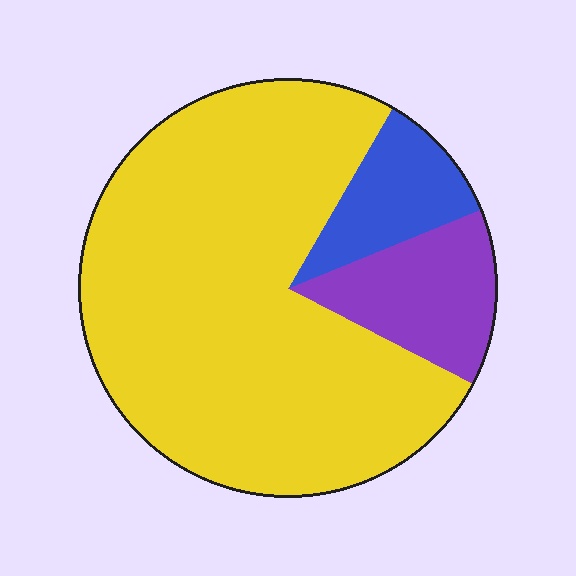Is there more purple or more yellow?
Yellow.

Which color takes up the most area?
Yellow, at roughly 75%.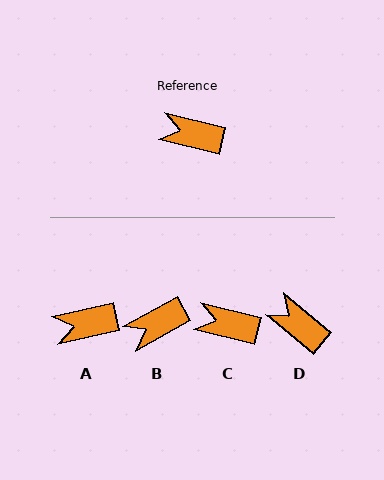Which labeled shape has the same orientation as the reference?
C.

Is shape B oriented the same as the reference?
No, it is off by about 43 degrees.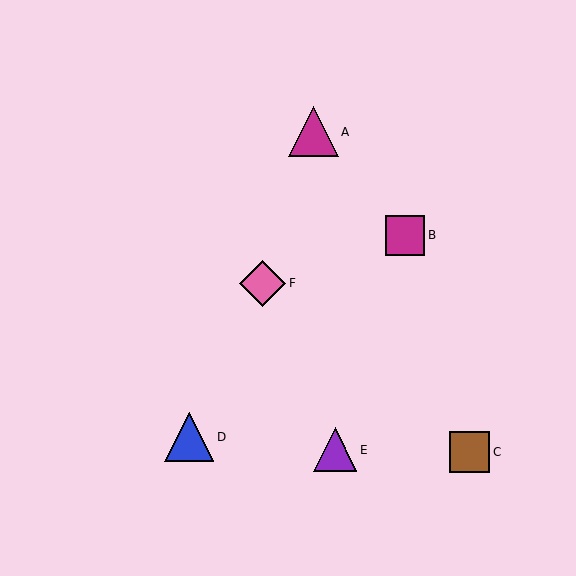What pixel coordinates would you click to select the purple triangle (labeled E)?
Click at (335, 450) to select the purple triangle E.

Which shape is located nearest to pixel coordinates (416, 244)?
The magenta square (labeled B) at (405, 235) is nearest to that location.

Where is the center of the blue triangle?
The center of the blue triangle is at (189, 437).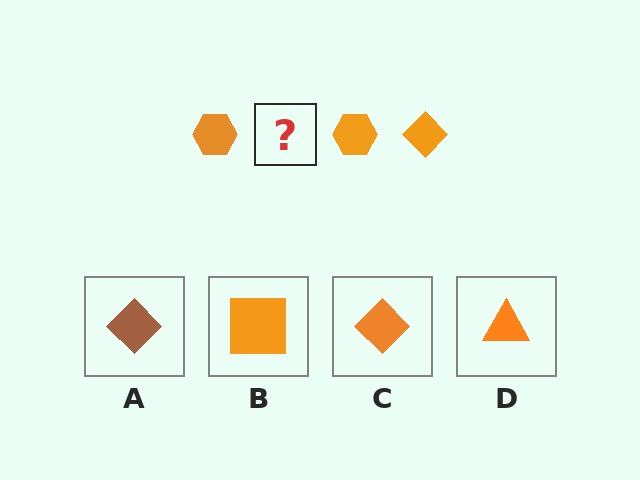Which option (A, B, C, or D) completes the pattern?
C.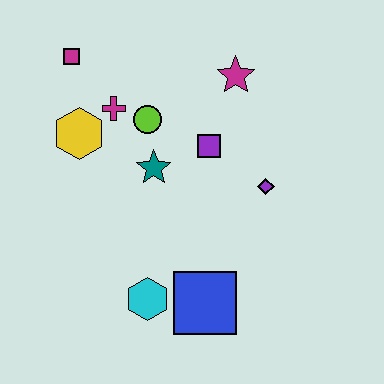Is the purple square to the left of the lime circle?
No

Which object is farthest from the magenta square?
The blue square is farthest from the magenta square.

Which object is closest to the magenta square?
The magenta cross is closest to the magenta square.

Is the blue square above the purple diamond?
No